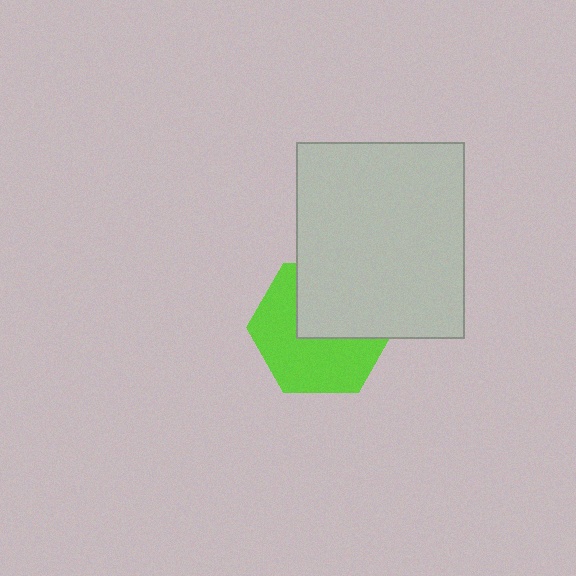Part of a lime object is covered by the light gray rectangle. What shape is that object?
It is a hexagon.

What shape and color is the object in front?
The object in front is a light gray rectangle.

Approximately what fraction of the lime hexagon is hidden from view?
Roughly 44% of the lime hexagon is hidden behind the light gray rectangle.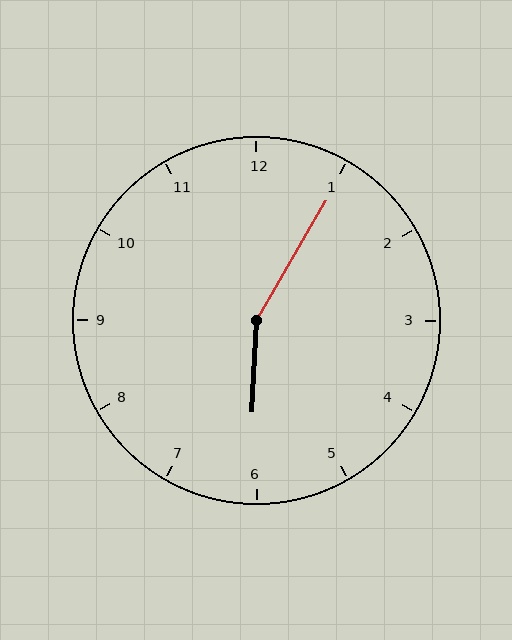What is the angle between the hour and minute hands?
Approximately 152 degrees.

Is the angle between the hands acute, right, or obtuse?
It is obtuse.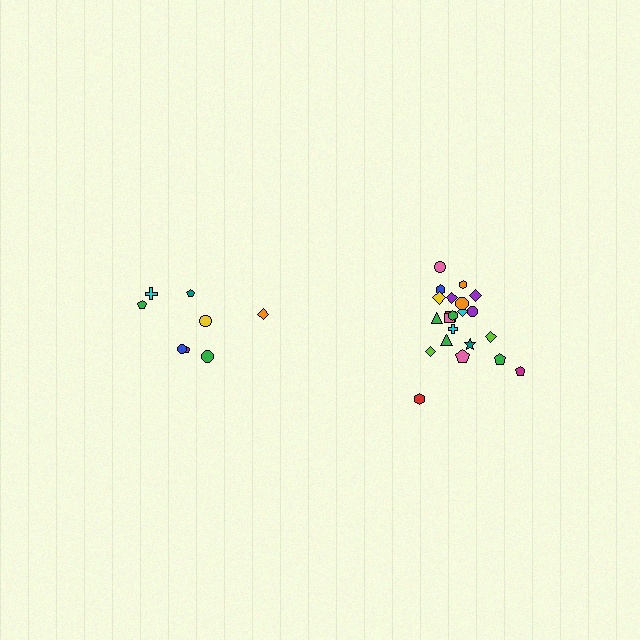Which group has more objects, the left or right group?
The right group.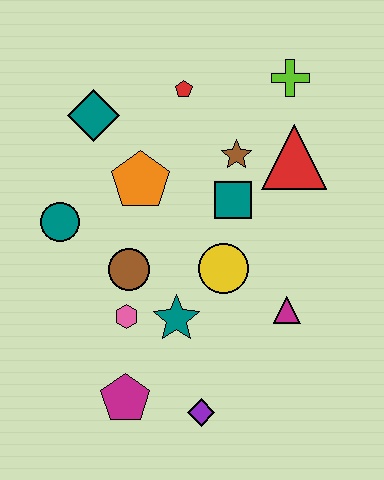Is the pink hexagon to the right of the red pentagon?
No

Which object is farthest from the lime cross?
The magenta pentagon is farthest from the lime cross.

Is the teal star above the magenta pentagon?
Yes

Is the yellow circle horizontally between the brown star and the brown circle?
Yes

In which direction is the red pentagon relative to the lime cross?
The red pentagon is to the left of the lime cross.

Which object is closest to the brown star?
The teal square is closest to the brown star.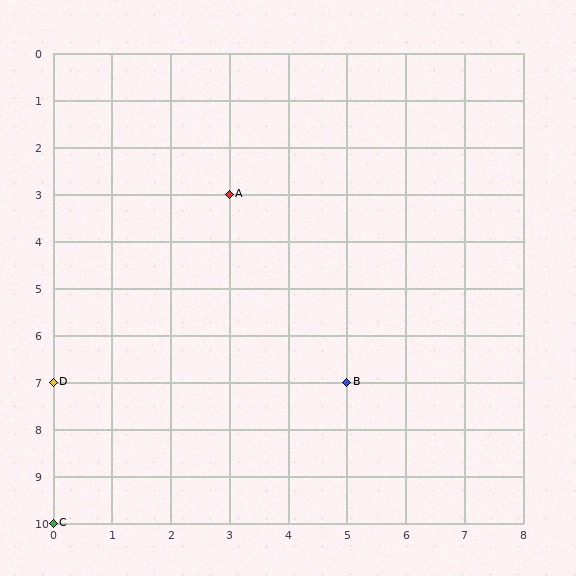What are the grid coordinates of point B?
Point B is at grid coordinates (5, 7).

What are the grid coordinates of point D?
Point D is at grid coordinates (0, 7).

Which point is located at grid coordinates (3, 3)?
Point A is at (3, 3).